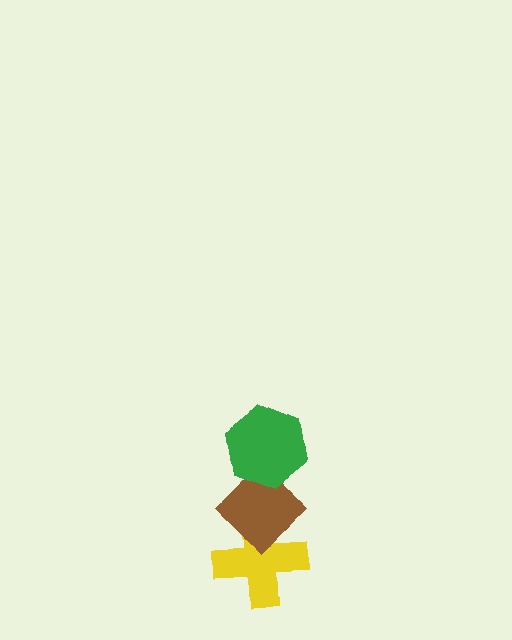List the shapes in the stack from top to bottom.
From top to bottom: the green hexagon, the brown diamond, the yellow cross.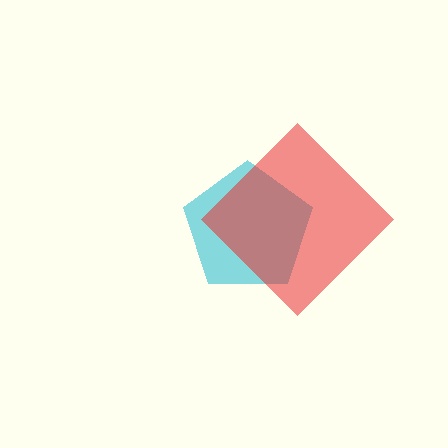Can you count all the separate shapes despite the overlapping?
Yes, there are 2 separate shapes.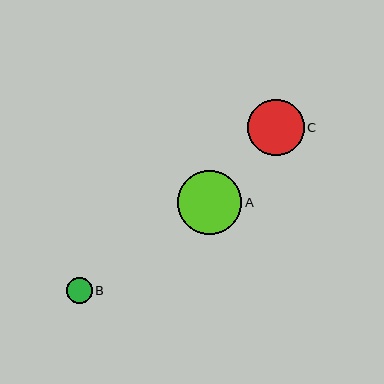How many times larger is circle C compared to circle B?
Circle C is approximately 2.2 times the size of circle B.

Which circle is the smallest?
Circle B is the smallest with a size of approximately 26 pixels.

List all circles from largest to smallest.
From largest to smallest: A, C, B.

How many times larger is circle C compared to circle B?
Circle C is approximately 2.2 times the size of circle B.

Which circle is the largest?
Circle A is the largest with a size of approximately 64 pixels.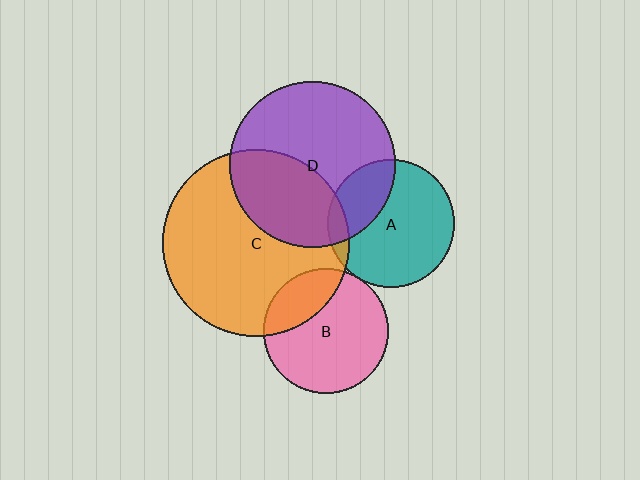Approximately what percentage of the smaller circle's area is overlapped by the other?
Approximately 10%.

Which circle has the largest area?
Circle C (orange).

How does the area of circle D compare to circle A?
Approximately 1.7 times.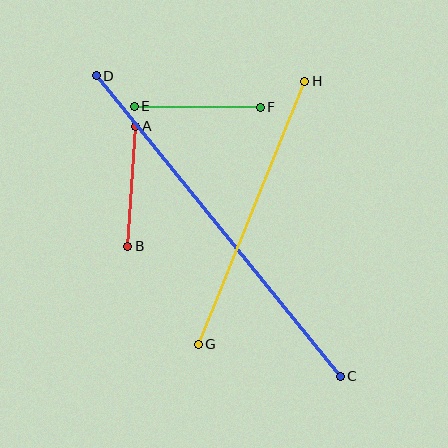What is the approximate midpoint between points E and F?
The midpoint is at approximately (197, 107) pixels.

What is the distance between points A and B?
The distance is approximately 120 pixels.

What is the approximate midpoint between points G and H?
The midpoint is at approximately (252, 213) pixels.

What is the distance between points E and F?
The distance is approximately 126 pixels.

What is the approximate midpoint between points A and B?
The midpoint is at approximately (131, 186) pixels.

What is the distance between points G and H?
The distance is approximately 283 pixels.